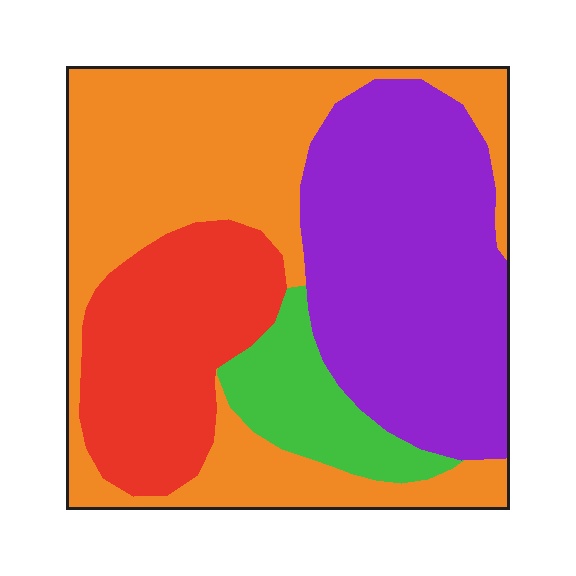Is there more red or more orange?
Orange.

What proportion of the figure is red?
Red covers around 20% of the figure.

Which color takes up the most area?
Orange, at roughly 40%.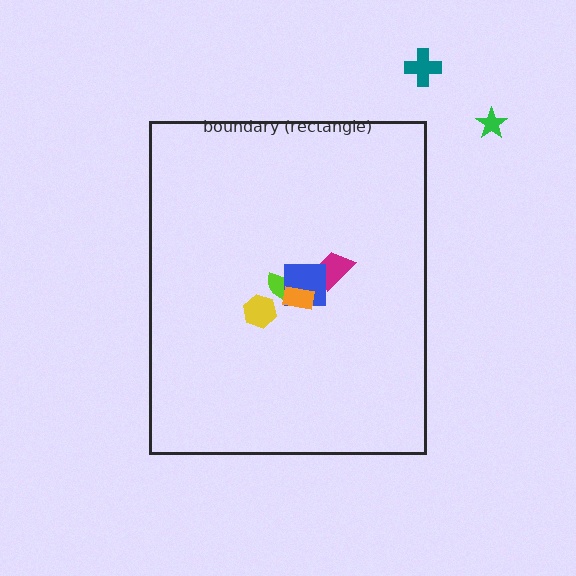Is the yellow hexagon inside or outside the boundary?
Inside.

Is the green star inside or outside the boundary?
Outside.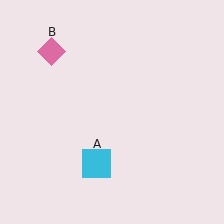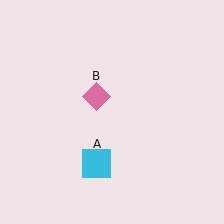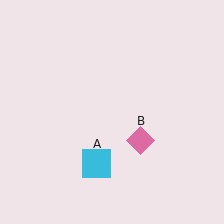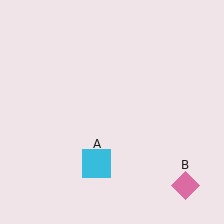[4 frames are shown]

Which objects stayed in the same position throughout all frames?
Cyan square (object A) remained stationary.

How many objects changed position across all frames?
1 object changed position: pink diamond (object B).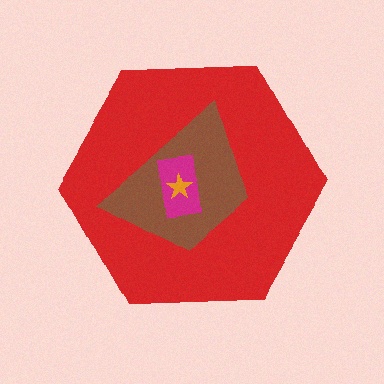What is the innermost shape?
The orange star.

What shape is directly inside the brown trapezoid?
The magenta rectangle.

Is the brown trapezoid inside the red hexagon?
Yes.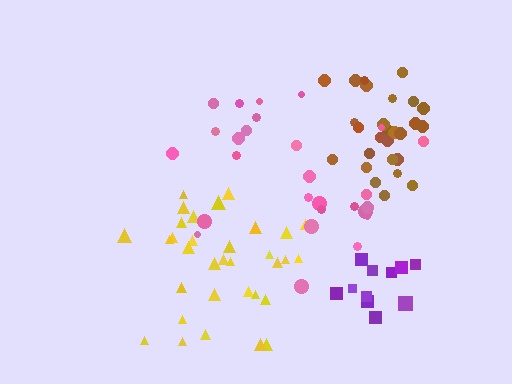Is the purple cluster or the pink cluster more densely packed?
Purple.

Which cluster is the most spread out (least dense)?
Yellow.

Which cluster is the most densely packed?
Brown.